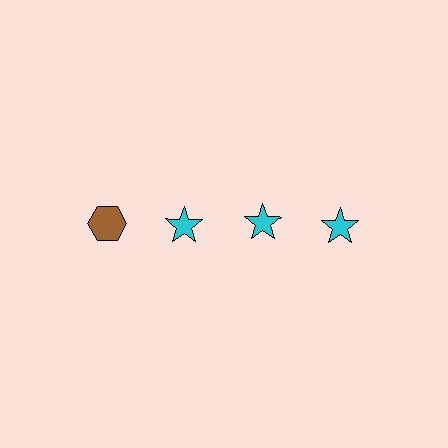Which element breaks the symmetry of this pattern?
The brown hexagon in the top row, leftmost column breaks the symmetry. All other shapes are cyan stars.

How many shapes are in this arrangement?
There are 4 shapes arranged in a grid pattern.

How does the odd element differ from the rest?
It differs in both color (brown instead of cyan) and shape (hexagon instead of star).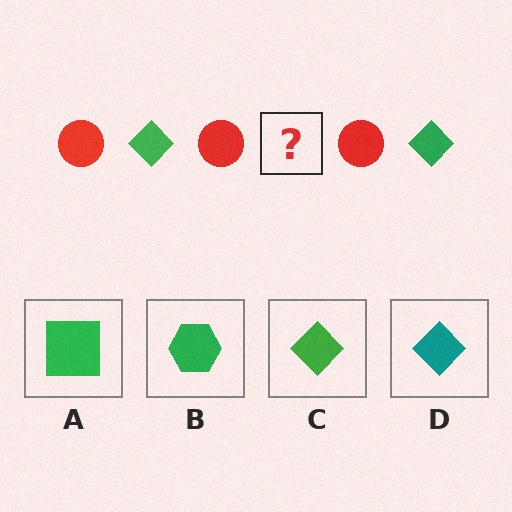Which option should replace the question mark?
Option C.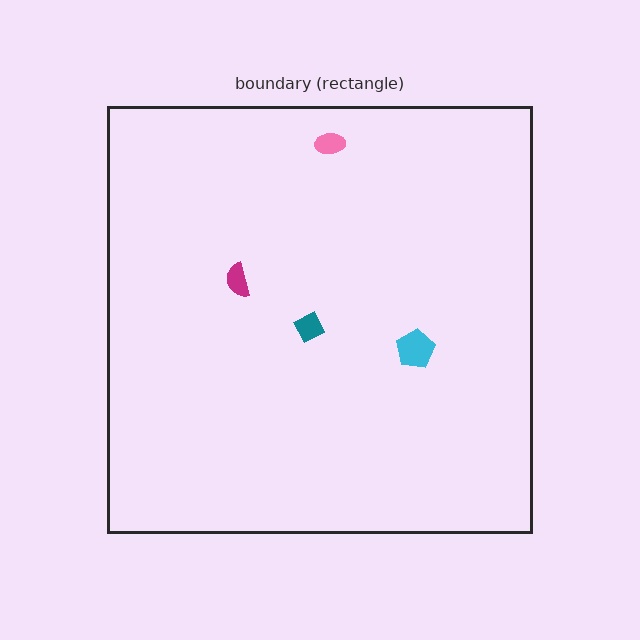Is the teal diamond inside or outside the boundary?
Inside.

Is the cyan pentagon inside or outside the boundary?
Inside.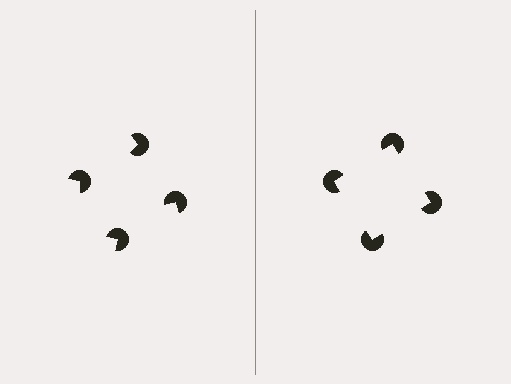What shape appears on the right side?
An illusory square.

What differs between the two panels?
The pac-man discs are positioned identically on both sides; only the wedge orientations differ. On the right they align to a square; on the left they are misaligned.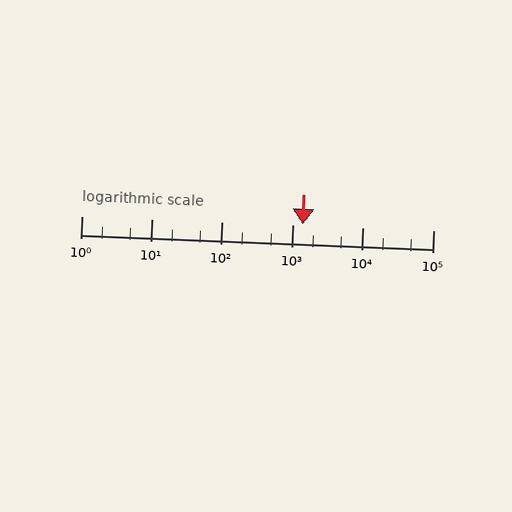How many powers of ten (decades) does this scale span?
The scale spans 5 decades, from 1 to 100000.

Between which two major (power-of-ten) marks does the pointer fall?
The pointer is between 1000 and 10000.